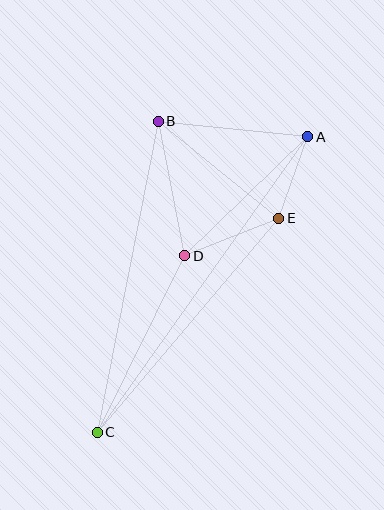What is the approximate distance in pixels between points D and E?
The distance between D and E is approximately 101 pixels.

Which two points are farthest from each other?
Points A and C are farthest from each other.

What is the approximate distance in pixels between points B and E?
The distance between B and E is approximately 154 pixels.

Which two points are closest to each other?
Points A and E are closest to each other.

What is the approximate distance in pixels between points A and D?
The distance between A and D is approximately 171 pixels.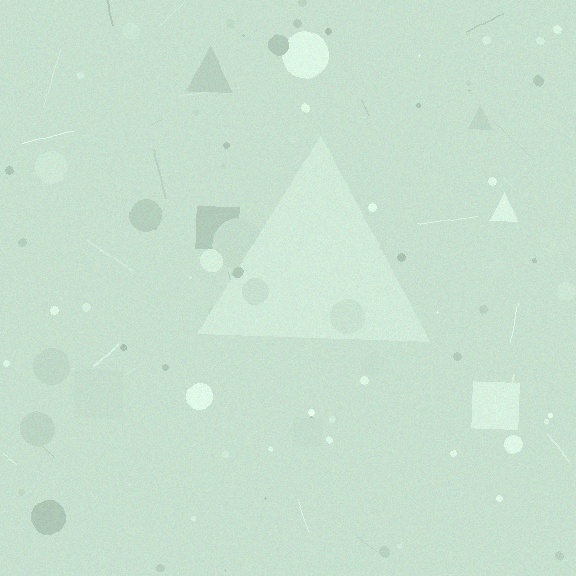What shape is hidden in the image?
A triangle is hidden in the image.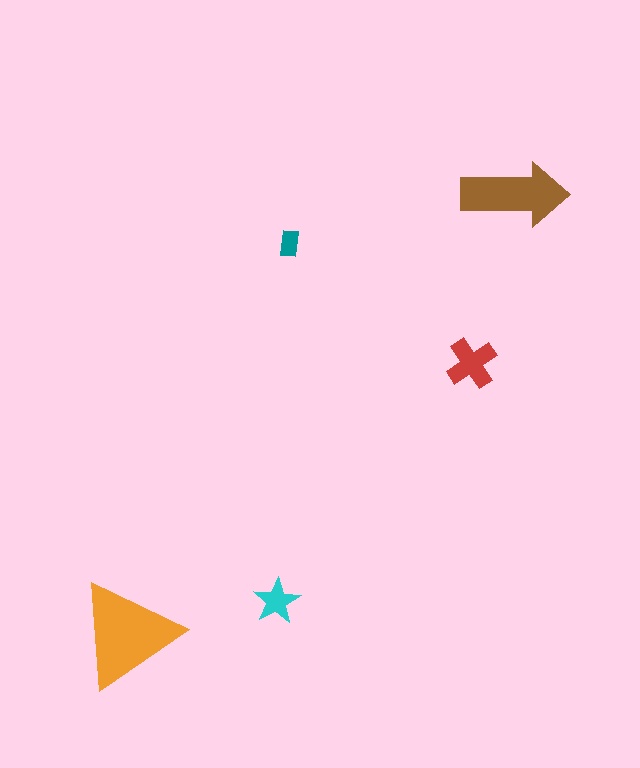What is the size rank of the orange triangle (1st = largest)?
1st.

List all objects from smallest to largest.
The teal rectangle, the cyan star, the red cross, the brown arrow, the orange triangle.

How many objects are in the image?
There are 5 objects in the image.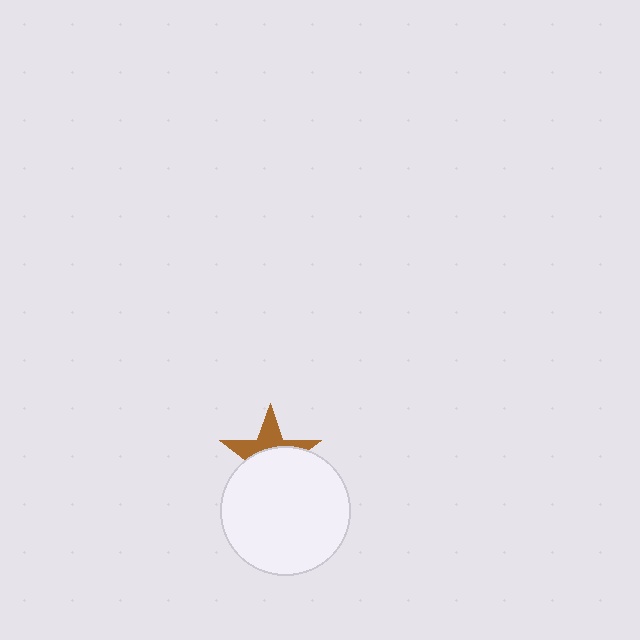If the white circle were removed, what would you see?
You would see the complete brown star.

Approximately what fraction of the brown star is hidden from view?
Roughly 58% of the brown star is hidden behind the white circle.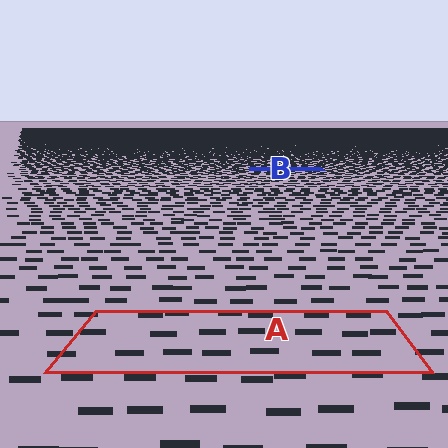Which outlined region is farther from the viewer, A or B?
Region B is farther from the viewer — the texture elements inside it appear smaller and more densely packed.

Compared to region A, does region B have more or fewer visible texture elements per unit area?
Region B has more texture elements per unit area — they are packed more densely because it is farther away.